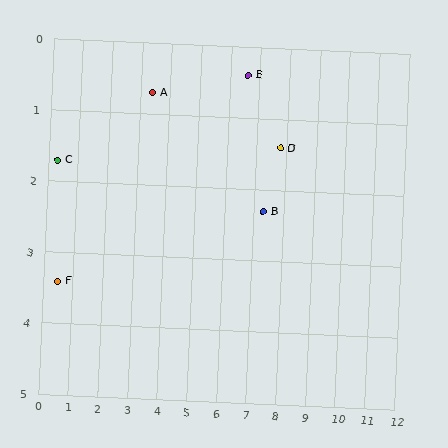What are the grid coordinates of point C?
Point C is at approximately (0.3, 1.7).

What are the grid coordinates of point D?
Point D is at approximately (7.8, 1.4).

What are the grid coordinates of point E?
Point E is at approximately (6.6, 0.4).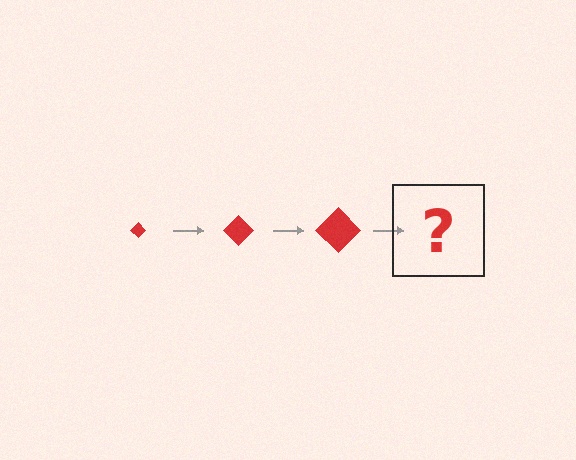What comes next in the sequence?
The next element should be a red diamond, larger than the previous one.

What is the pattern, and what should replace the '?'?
The pattern is that the diamond gets progressively larger each step. The '?' should be a red diamond, larger than the previous one.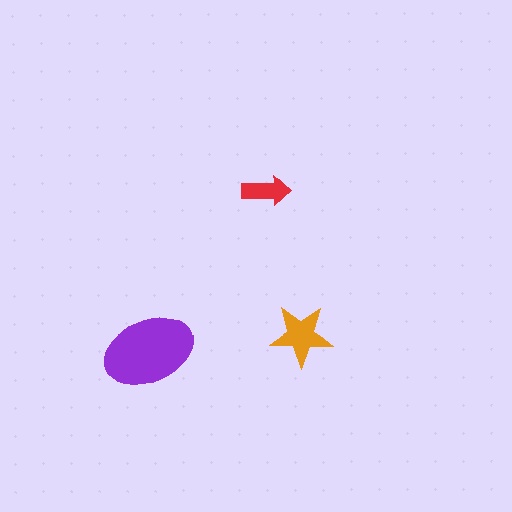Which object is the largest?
The purple ellipse.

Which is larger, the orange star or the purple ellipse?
The purple ellipse.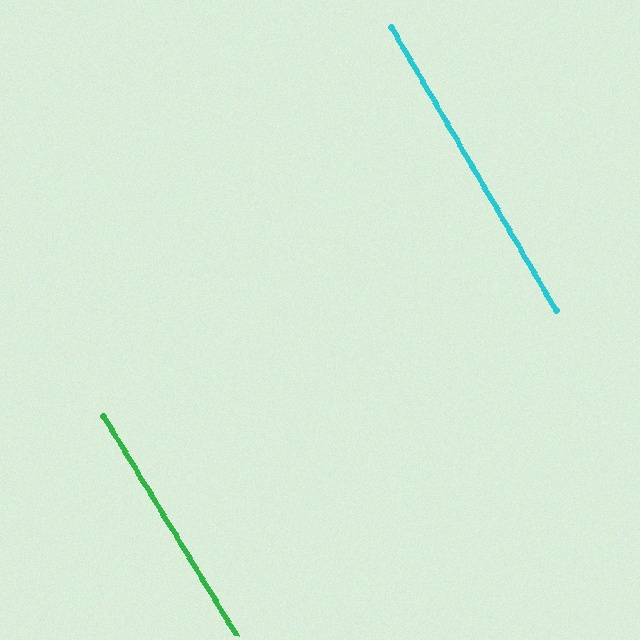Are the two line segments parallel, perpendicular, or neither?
Parallel — their directions differ by only 1.1°.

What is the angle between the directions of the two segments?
Approximately 1 degree.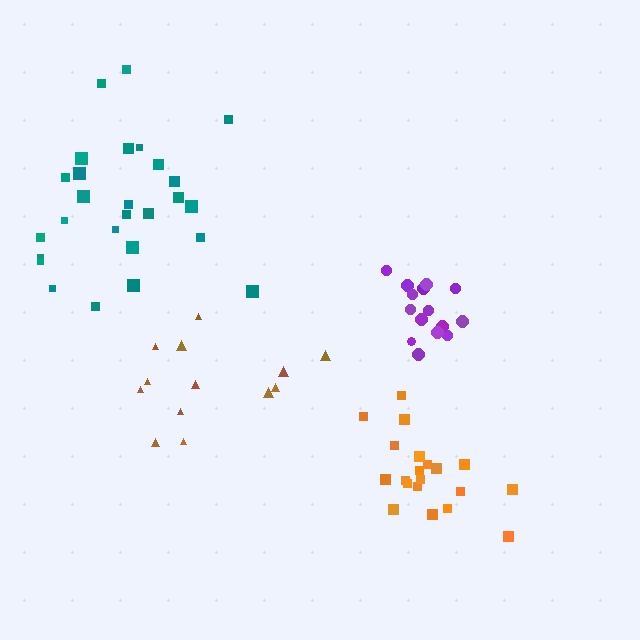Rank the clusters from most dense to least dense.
purple, orange, teal, brown.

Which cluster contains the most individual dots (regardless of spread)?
Teal (27).